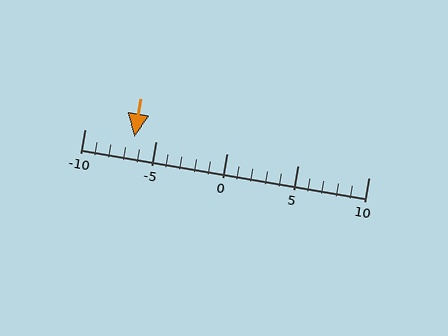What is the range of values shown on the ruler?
The ruler shows values from -10 to 10.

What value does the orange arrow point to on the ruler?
The orange arrow points to approximately -6.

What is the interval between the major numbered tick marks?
The major tick marks are spaced 5 units apart.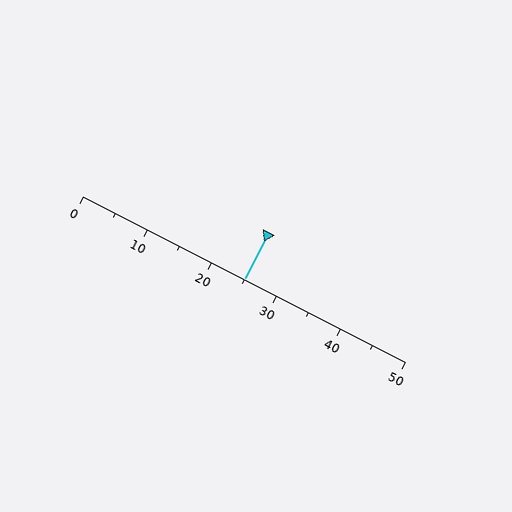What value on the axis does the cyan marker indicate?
The marker indicates approximately 25.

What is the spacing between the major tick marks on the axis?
The major ticks are spaced 10 apart.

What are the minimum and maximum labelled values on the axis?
The axis runs from 0 to 50.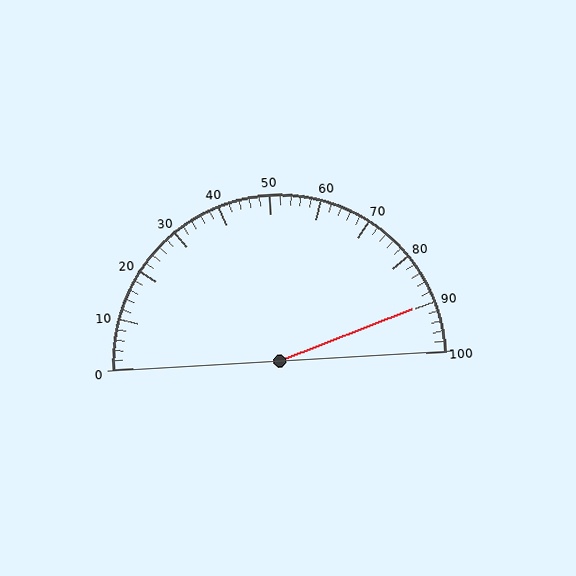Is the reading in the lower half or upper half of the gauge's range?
The reading is in the upper half of the range (0 to 100).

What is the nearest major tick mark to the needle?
The nearest major tick mark is 90.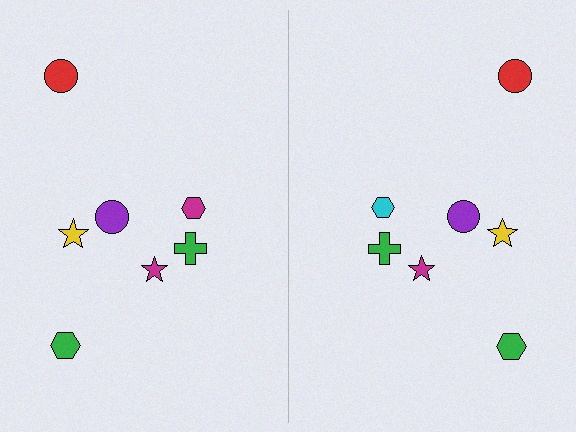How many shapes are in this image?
There are 14 shapes in this image.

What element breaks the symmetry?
The cyan hexagon on the right side breaks the symmetry — its mirror counterpart is magenta.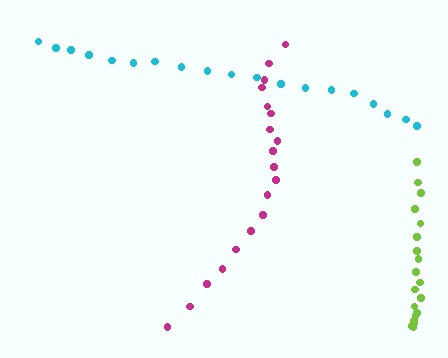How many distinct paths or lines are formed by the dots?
There are 3 distinct paths.